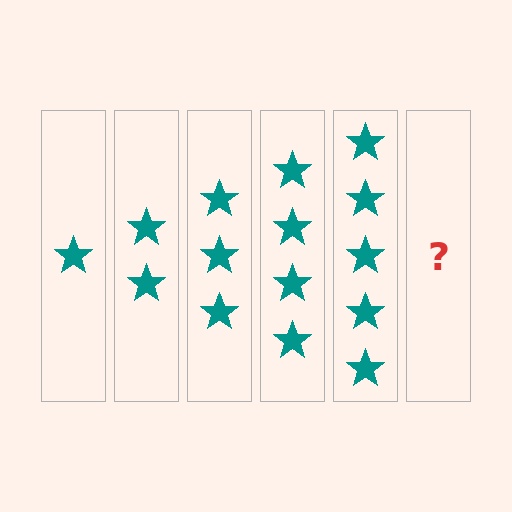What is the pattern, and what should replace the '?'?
The pattern is that each step adds one more star. The '?' should be 6 stars.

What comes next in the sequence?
The next element should be 6 stars.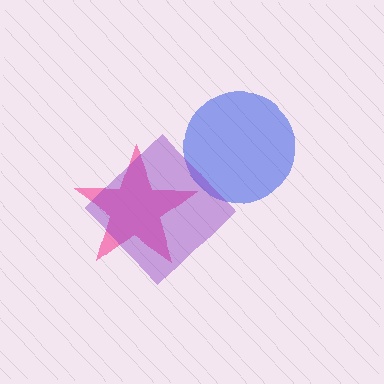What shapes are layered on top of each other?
The layered shapes are: a pink star, a blue circle, a purple diamond.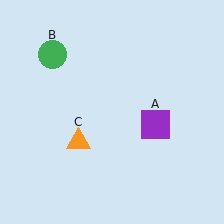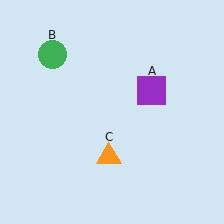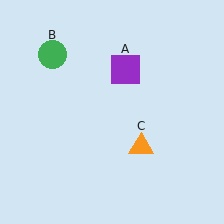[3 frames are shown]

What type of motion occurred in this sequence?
The purple square (object A), orange triangle (object C) rotated counterclockwise around the center of the scene.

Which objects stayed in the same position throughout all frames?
Green circle (object B) remained stationary.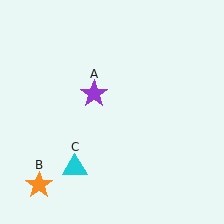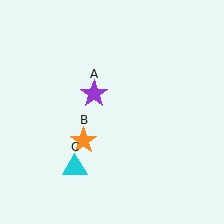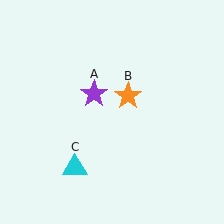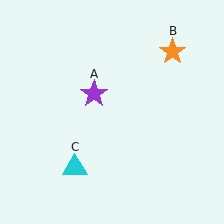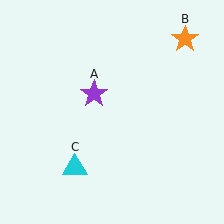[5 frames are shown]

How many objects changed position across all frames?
1 object changed position: orange star (object B).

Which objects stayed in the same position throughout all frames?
Purple star (object A) and cyan triangle (object C) remained stationary.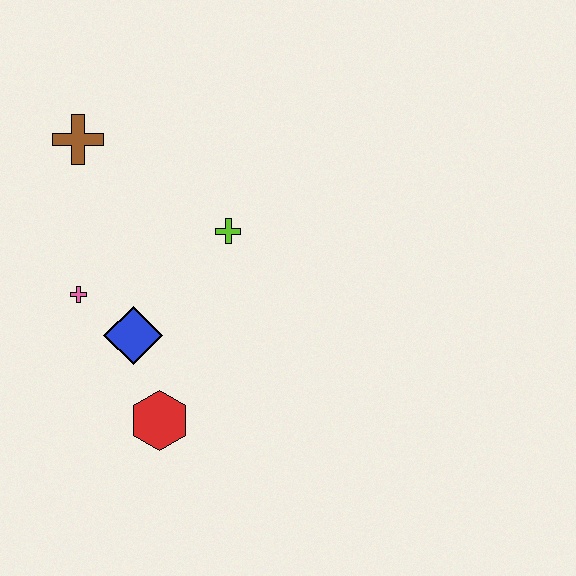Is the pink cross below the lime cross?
Yes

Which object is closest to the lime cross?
The blue diamond is closest to the lime cross.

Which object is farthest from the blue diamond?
The brown cross is farthest from the blue diamond.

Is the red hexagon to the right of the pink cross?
Yes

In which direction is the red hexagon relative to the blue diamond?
The red hexagon is below the blue diamond.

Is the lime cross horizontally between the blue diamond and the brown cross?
No